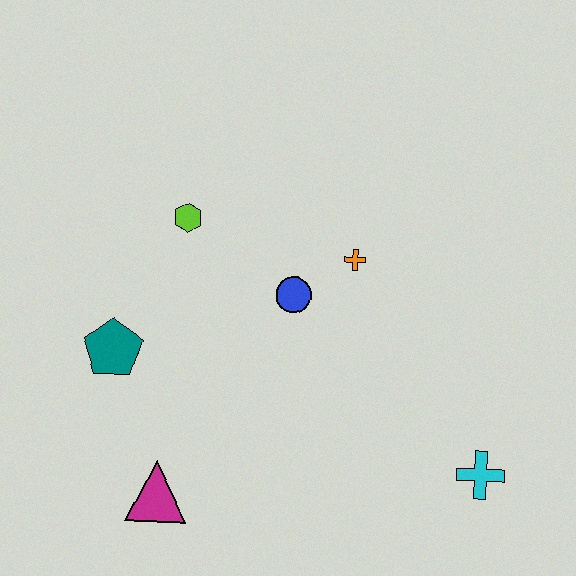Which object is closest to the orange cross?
The blue circle is closest to the orange cross.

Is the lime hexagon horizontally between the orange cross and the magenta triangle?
Yes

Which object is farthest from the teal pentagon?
The cyan cross is farthest from the teal pentagon.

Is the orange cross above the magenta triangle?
Yes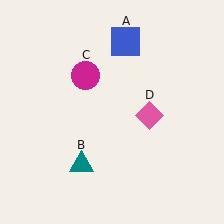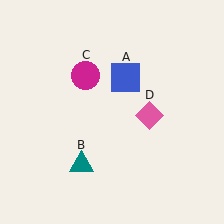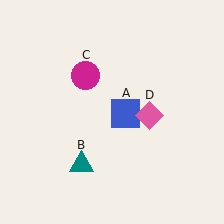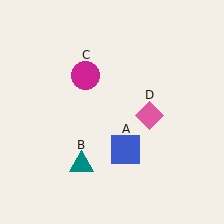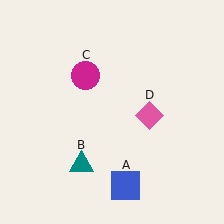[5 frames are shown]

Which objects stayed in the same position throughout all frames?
Teal triangle (object B) and magenta circle (object C) and pink diamond (object D) remained stationary.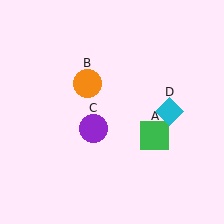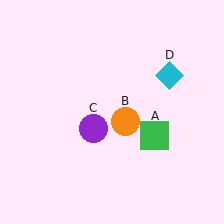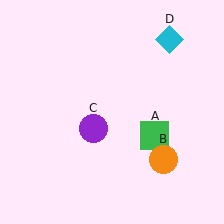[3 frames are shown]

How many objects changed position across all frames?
2 objects changed position: orange circle (object B), cyan diamond (object D).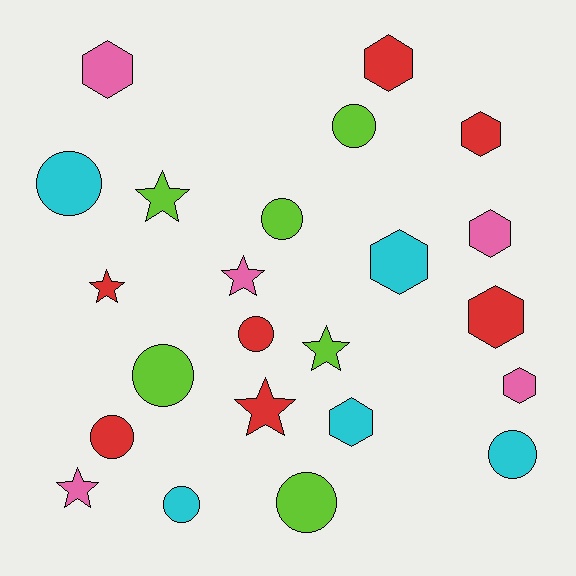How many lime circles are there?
There are 4 lime circles.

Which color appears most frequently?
Red, with 7 objects.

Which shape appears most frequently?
Circle, with 9 objects.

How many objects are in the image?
There are 23 objects.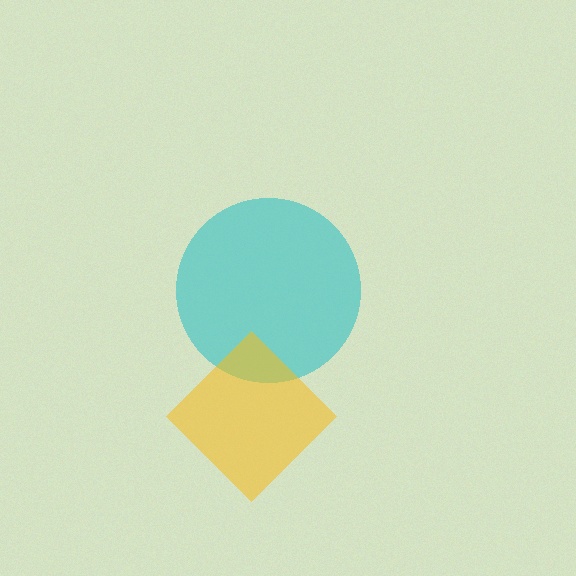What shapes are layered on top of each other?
The layered shapes are: a cyan circle, a yellow diamond.